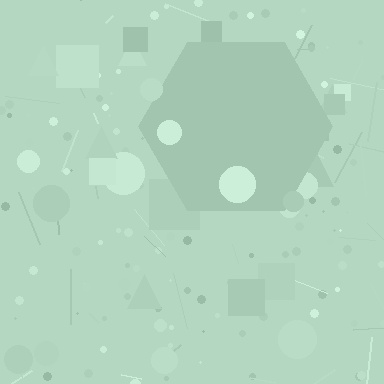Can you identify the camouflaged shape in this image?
The camouflaged shape is a hexagon.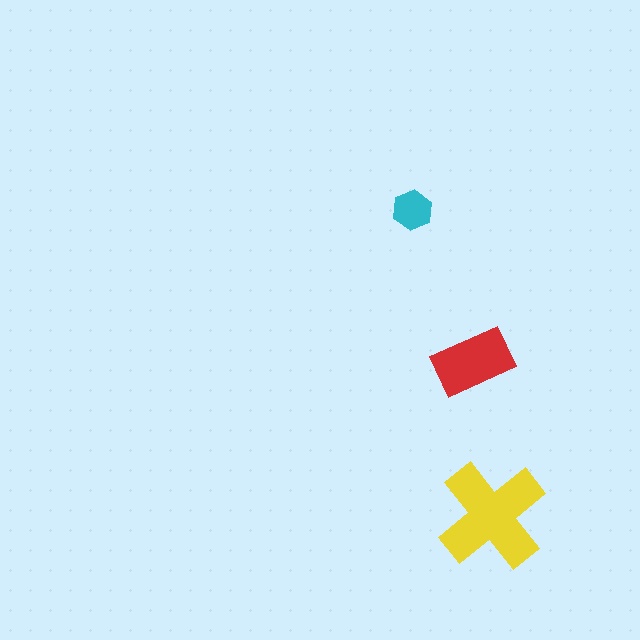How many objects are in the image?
There are 3 objects in the image.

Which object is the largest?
The yellow cross.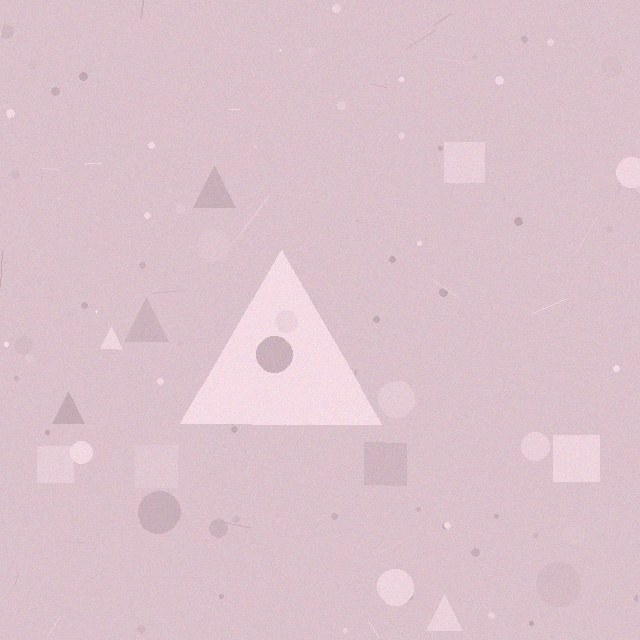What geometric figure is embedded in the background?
A triangle is embedded in the background.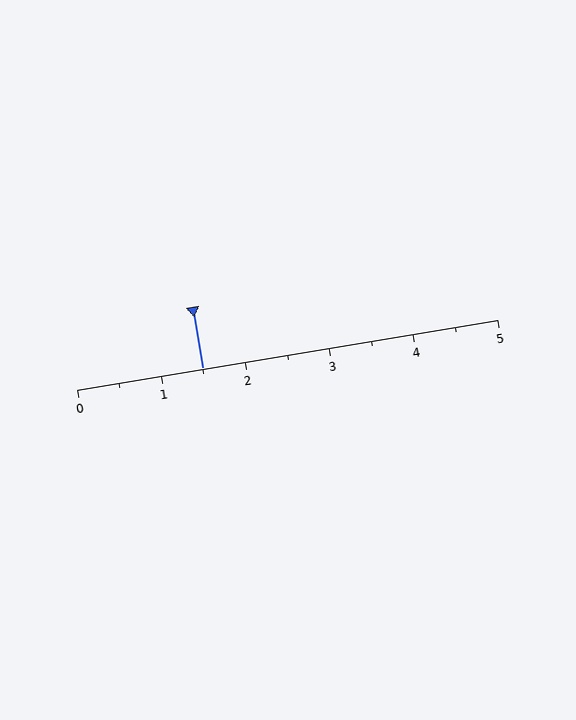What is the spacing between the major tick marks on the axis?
The major ticks are spaced 1 apart.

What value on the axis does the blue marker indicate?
The marker indicates approximately 1.5.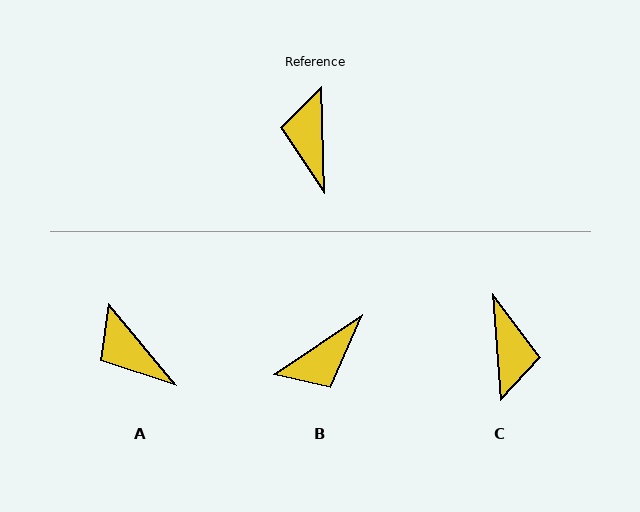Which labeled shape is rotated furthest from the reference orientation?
C, about 177 degrees away.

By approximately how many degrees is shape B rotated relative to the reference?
Approximately 123 degrees counter-clockwise.